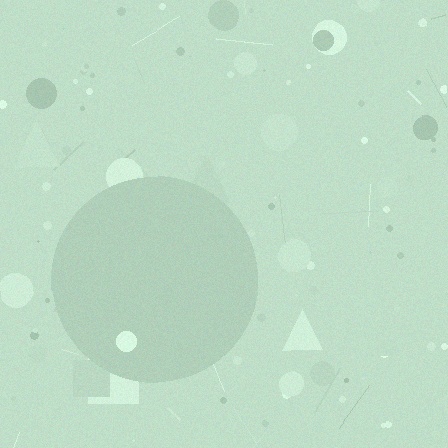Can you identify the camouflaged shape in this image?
The camouflaged shape is a circle.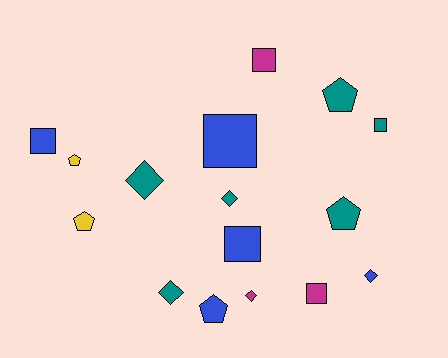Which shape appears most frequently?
Square, with 6 objects.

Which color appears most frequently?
Teal, with 6 objects.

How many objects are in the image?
There are 16 objects.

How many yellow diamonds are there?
There are no yellow diamonds.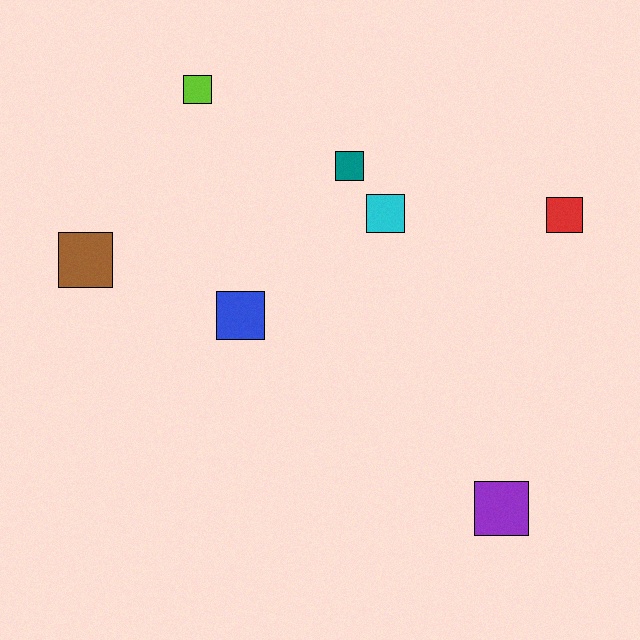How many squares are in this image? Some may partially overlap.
There are 7 squares.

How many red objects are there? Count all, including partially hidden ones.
There is 1 red object.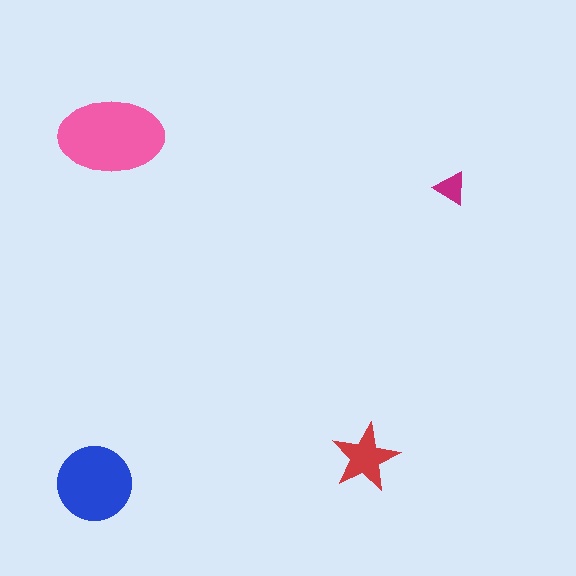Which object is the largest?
The pink ellipse.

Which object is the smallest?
The magenta triangle.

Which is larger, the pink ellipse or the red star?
The pink ellipse.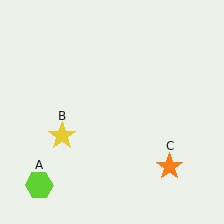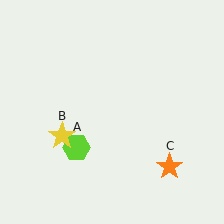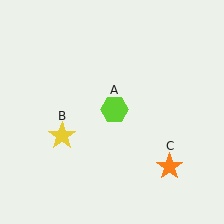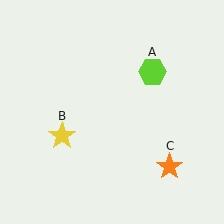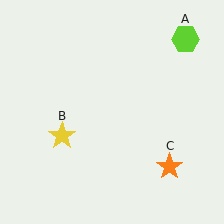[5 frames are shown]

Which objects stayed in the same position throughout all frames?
Yellow star (object B) and orange star (object C) remained stationary.